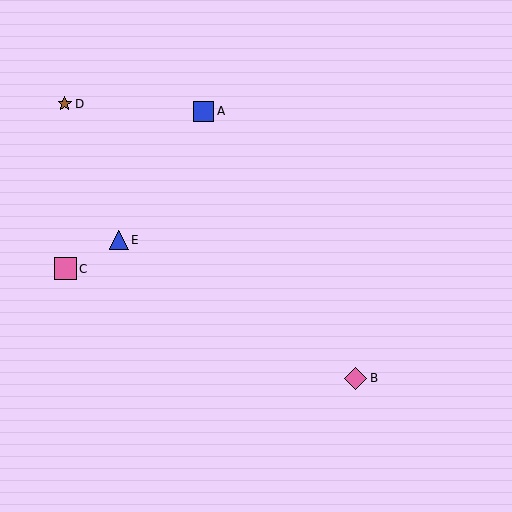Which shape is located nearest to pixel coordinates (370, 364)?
The pink diamond (labeled B) at (356, 378) is nearest to that location.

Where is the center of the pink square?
The center of the pink square is at (65, 269).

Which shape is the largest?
The pink square (labeled C) is the largest.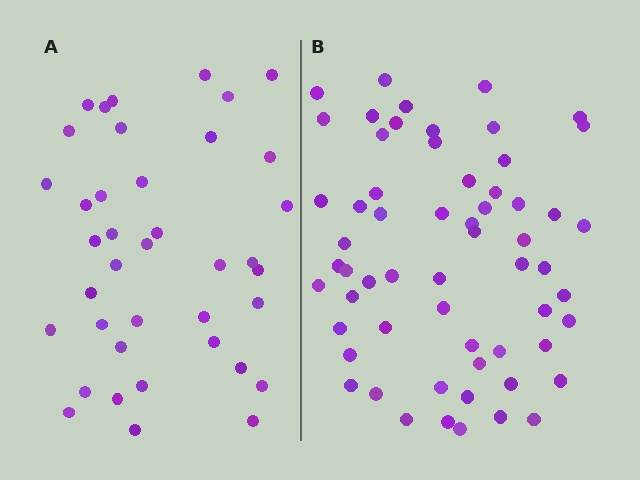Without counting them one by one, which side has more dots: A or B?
Region B (the right region) has more dots.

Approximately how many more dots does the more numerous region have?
Region B has approximately 20 more dots than region A.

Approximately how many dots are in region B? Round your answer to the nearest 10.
About 60 dots.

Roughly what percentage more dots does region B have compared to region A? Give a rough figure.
About 55% more.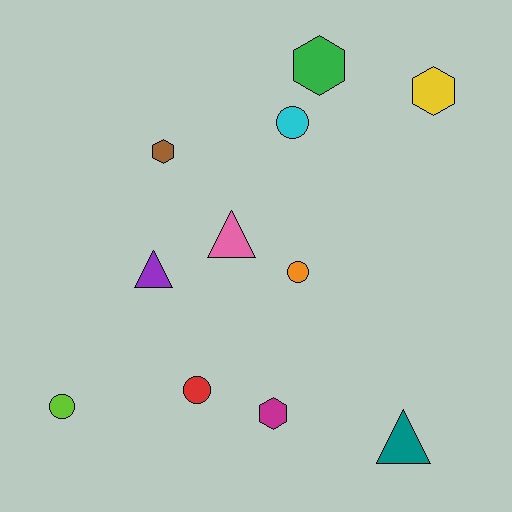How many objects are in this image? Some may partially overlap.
There are 11 objects.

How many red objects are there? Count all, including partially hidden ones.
There is 1 red object.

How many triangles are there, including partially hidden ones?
There are 3 triangles.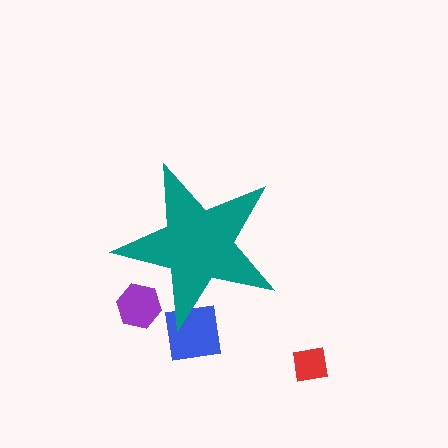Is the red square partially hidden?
No, the red square is fully visible.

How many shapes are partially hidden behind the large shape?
2 shapes are partially hidden.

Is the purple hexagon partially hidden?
Yes, the purple hexagon is partially hidden behind the teal star.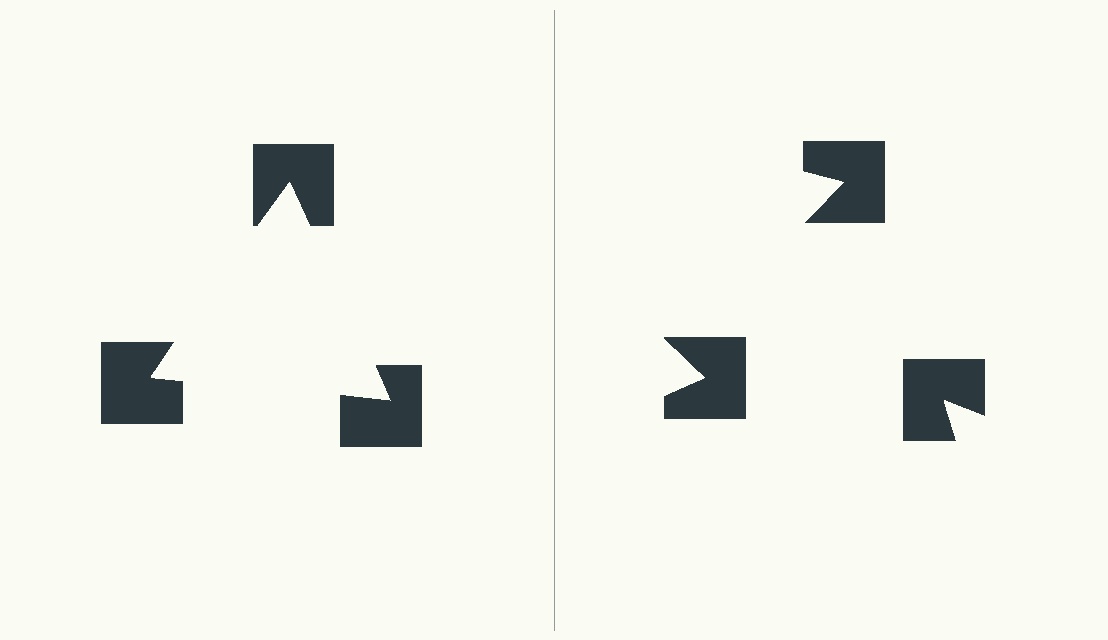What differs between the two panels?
The notched squares are positioned identically on both sides; only the wedge orientations differ. On the left they align to a triangle; on the right they are misaligned.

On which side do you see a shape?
An illusory triangle appears on the left side. On the right side the wedge cuts are rotated, so no coherent shape forms.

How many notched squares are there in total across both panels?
6 — 3 on each side.